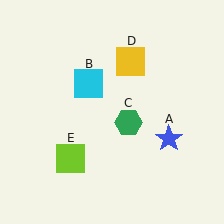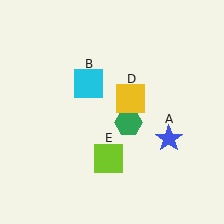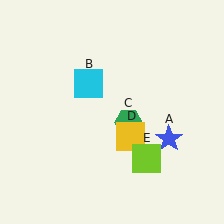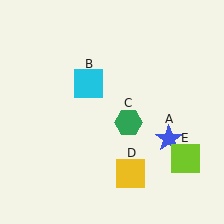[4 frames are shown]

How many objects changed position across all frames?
2 objects changed position: yellow square (object D), lime square (object E).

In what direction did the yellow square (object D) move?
The yellow square (object D) moved down.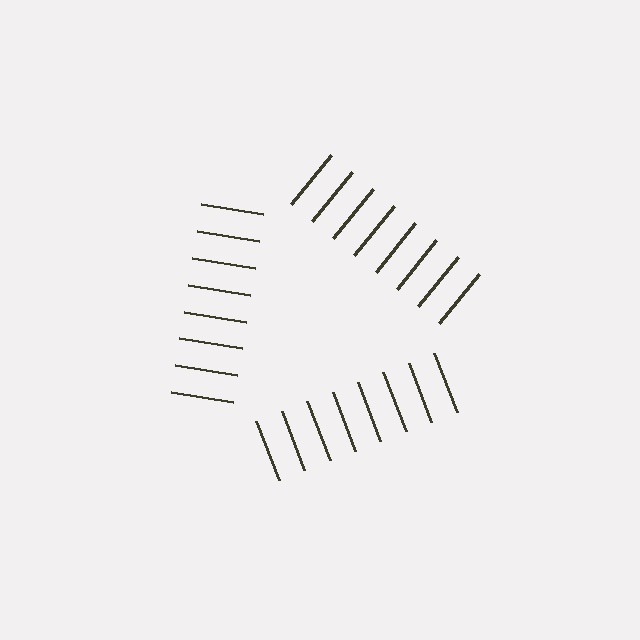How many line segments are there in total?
24 — 8 along each of the 3 edges.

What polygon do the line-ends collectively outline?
An illusory triangle — the line segments terminate on its edges but no continuous stroke is drawn.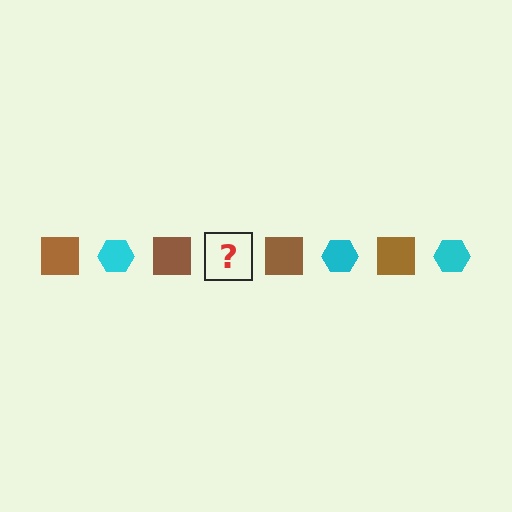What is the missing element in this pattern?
The missing element is a cyan hexagon.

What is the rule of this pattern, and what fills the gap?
The rule is that the pattern alternates between brown square and cyan hexagon. The gap should be filled with a cyan hexagon.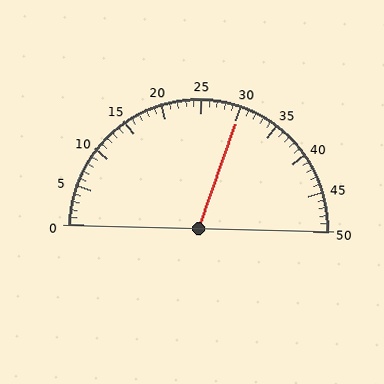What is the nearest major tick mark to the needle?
The nearest major tick mark is 30.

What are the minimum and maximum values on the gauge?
The gauge ranges from 0 to 50.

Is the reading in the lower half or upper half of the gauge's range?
The reading is in the upper half of the range (0 to 50).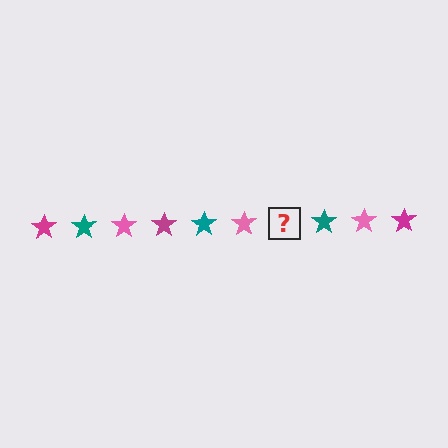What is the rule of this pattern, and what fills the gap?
The rule is that the pattern cycles through magenta, teal, pink stars. The gap should be filled with a magenta star.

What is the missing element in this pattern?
The missing element is a magenta star.